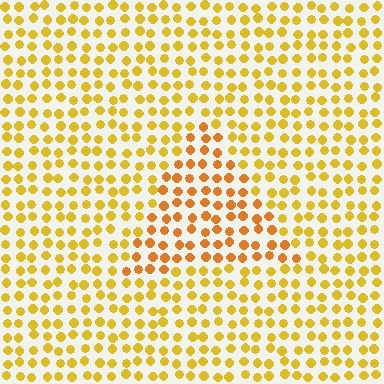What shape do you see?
I see a triangle.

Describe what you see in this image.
The image is filled with small yellow elements in a uniform arrangement. A triangle-shaped region is visible where the elements are tinted to a slightly different hue, forming a subtle color boundary.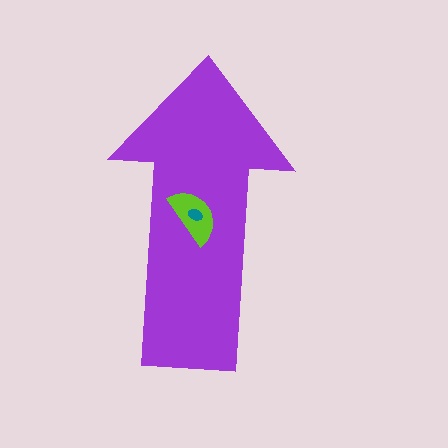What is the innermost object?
The teal ellipse.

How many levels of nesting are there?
3.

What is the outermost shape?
The purple arrow.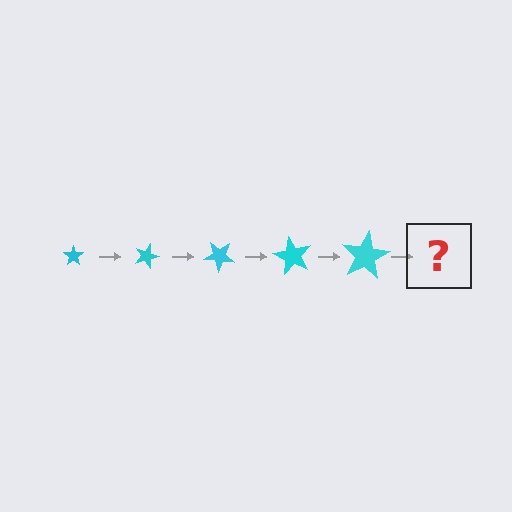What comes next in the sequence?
The next element should be a star, larger than the previous one and rotated 100 degrees from the start.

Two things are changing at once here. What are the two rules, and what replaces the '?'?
The two rules are that the star grows larger each step and it rotates 20 degrees each step. The '?' should be a star, larger than the previous one and rotated 100 degrees from the start.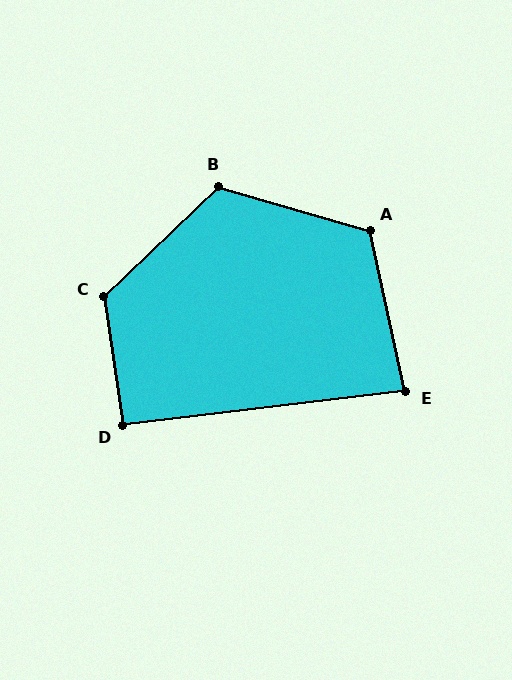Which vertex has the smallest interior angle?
E, at approximately 84 degrees.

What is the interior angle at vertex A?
Approximately 119 degrees (obtuse).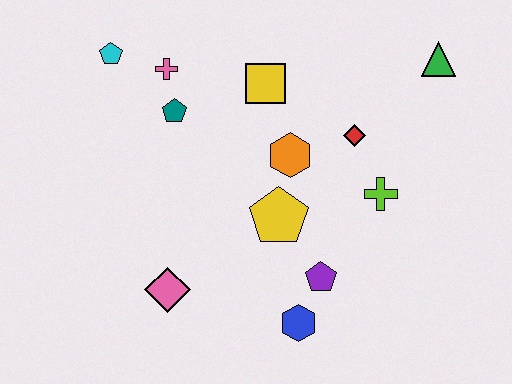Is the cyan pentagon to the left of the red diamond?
Yes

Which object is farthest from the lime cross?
The cyan pentagon is farthest from the lime cross.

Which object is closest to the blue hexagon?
The purple pentagon is closest to the blue hexagon.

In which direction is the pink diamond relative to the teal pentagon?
The pink diamond is below the teal pentagon.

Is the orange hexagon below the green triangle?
Yes